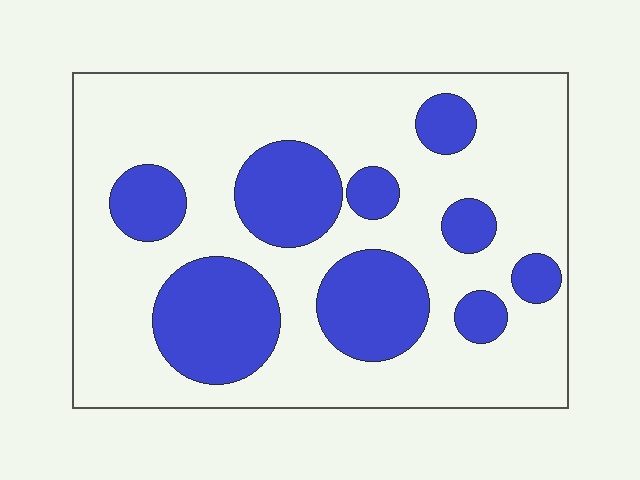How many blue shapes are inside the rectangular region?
9.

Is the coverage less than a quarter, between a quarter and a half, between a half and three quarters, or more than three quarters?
Between a quarter and a half.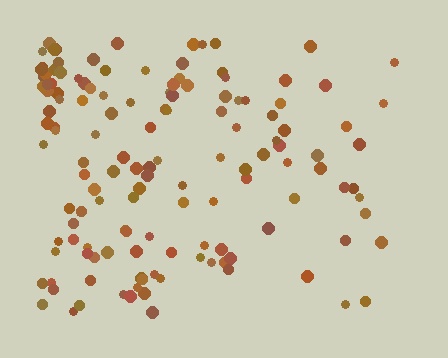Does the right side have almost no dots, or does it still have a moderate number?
Still a moderate number, just noticeably fewer than the left.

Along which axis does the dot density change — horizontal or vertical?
Horizontal.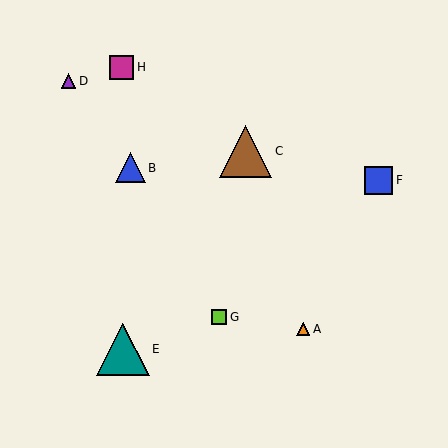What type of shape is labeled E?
Shape E is a teal triangle.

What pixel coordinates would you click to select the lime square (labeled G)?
Click at (219, 317) to select the lime square G.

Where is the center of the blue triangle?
The center of the blue triangle is at (130, 168).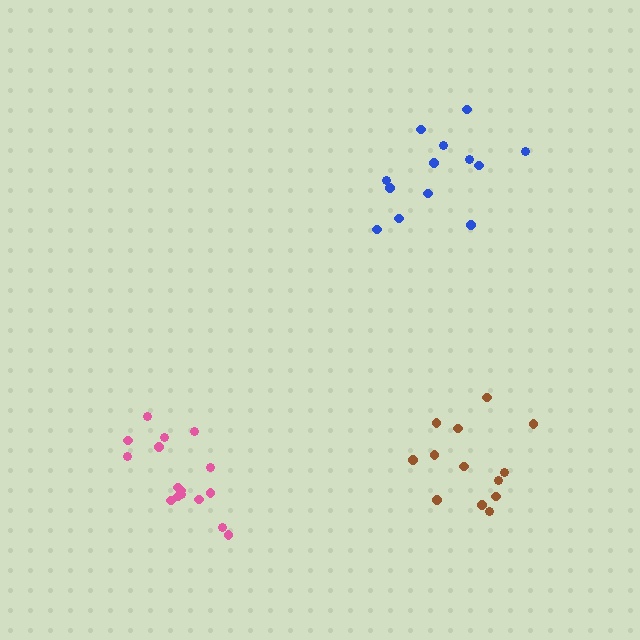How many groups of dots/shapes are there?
There are 3 groups.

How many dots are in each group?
Group 1: 13 dots, Group 2: 16 dots, Group 3: 13 dots (42 total).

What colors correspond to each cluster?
The clusters are colored: blue, pink, brown.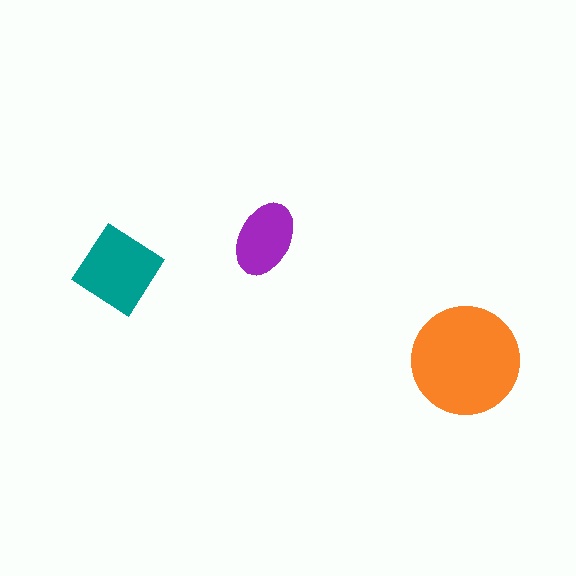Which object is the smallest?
The purple ellipse.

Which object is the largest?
The orange circle.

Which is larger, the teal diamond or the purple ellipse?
The teal diamond.